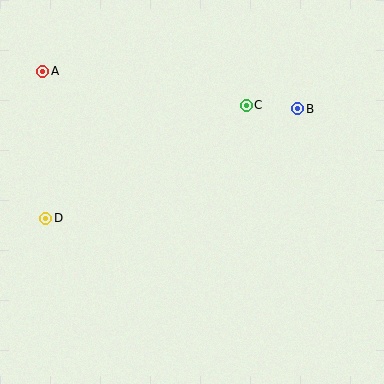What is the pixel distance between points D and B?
The distance between D and B is 274 pixels.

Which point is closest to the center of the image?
Point C at (246, 105) is closest to the center.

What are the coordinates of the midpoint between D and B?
The midpoint between D and B is at (172, 163).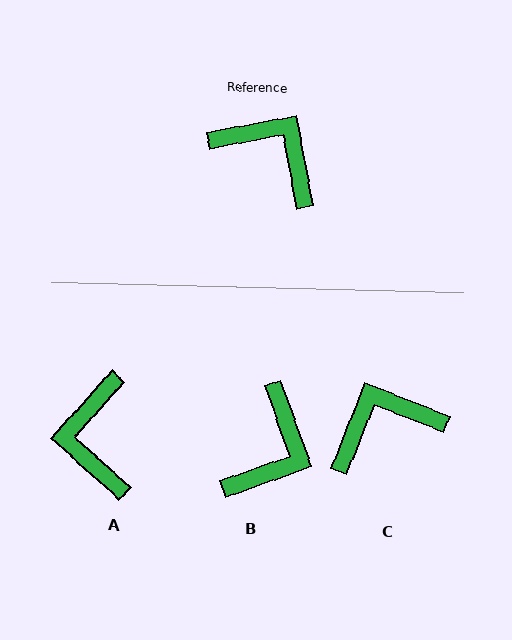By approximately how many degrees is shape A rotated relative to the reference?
Approximately 128 degrees counter-clockwise.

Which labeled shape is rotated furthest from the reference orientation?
A, about 128 degrees away.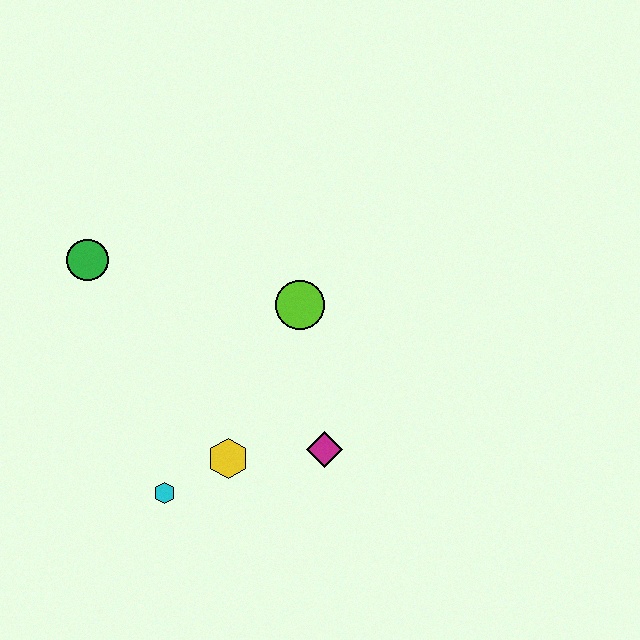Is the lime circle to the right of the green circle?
Yes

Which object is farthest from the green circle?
The magenta diamond is farthest from the green circle.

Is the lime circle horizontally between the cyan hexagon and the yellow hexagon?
No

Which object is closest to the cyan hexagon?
The yellow hexagon is closest to the cyan hexagon.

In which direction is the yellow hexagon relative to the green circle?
The yellow hexagon is below the green circle.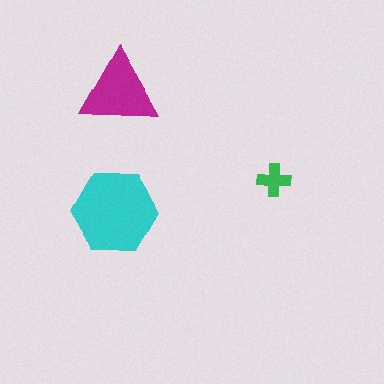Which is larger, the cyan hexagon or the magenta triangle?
The cyan hexagon.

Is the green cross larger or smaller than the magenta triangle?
Smaller.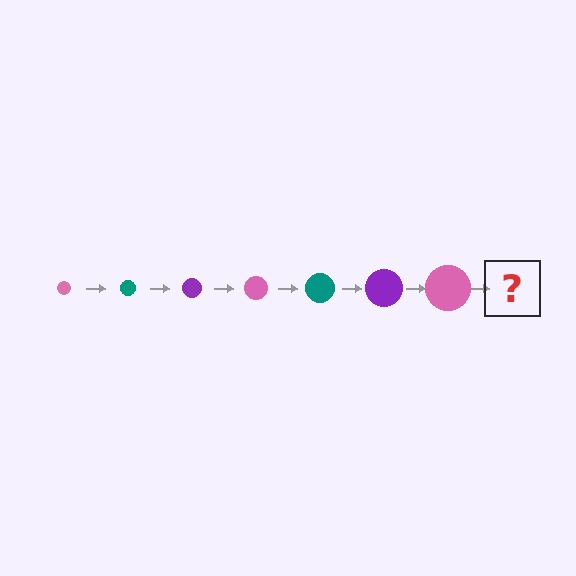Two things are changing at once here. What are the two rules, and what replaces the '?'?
The two rules are that the circle grows larger each step and the color cycles through pink, teal, and purple. The '?' should be a teal circle, larger than the previous one.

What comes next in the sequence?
The next element should be a teal circle, larger than the previous one.